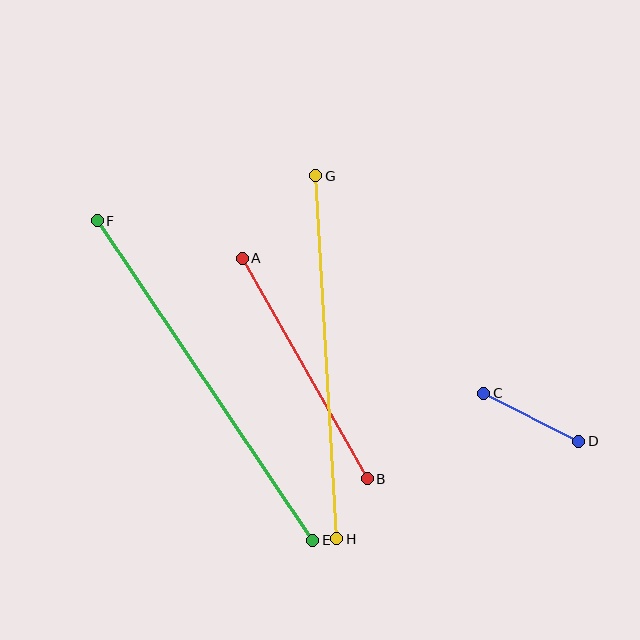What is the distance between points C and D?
The distance is approximately 106 pixels.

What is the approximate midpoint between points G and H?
The midpoint is at approximately (326, 357) pixels.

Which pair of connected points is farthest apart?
Points E and F are farthest apart.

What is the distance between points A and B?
The distance is approximately 253 pixels.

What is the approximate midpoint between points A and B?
The midpoint is at approximately (305, 369) pixels.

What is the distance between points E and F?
The distance is approximately 385 pixels.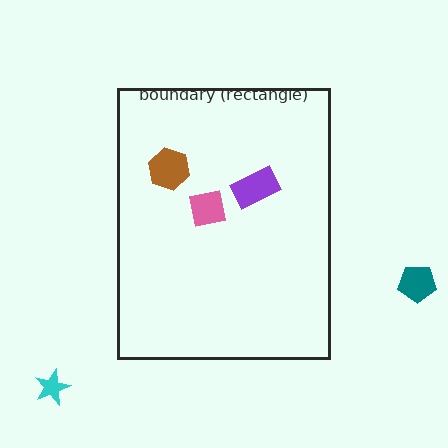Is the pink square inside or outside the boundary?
Inside.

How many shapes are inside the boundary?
3 inside, 2 outside.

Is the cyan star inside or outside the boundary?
Outside.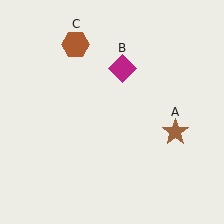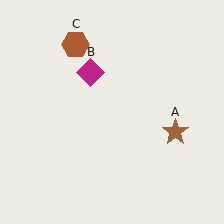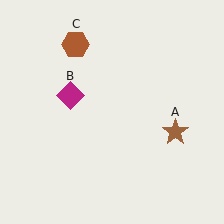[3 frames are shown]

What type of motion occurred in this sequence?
The magenta diamond (object B) rotated counterclockwise around the center of the scene.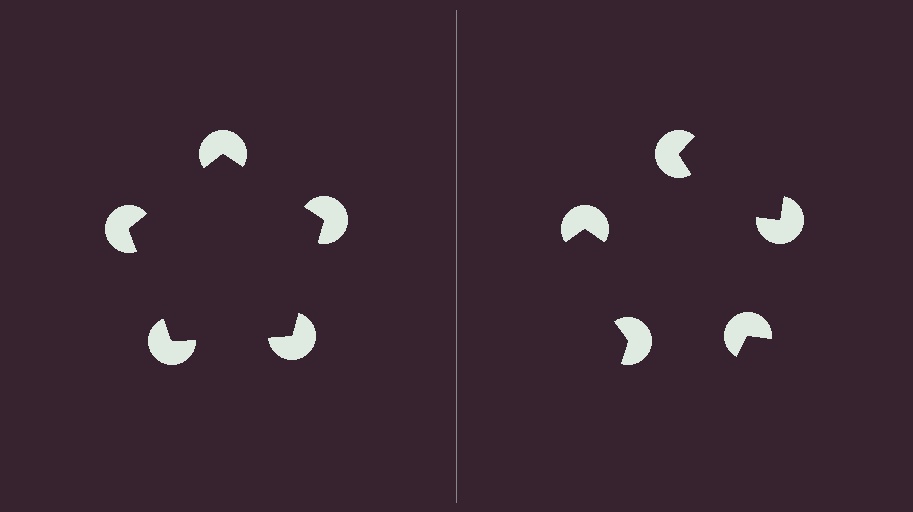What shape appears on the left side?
An illusory pentagon.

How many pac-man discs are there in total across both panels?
10 — 5 on each side.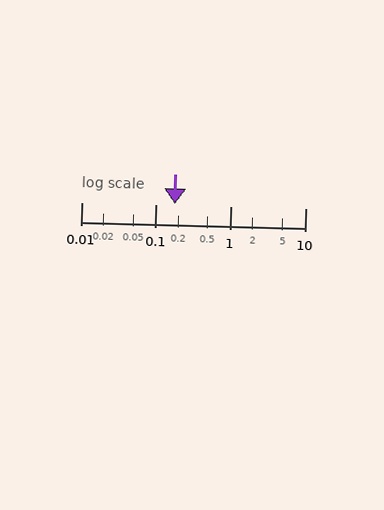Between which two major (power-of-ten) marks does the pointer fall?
The pointer is between 0.1 and 1.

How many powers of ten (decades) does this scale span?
The scale spans 3 decades, from 0.01 to 10.